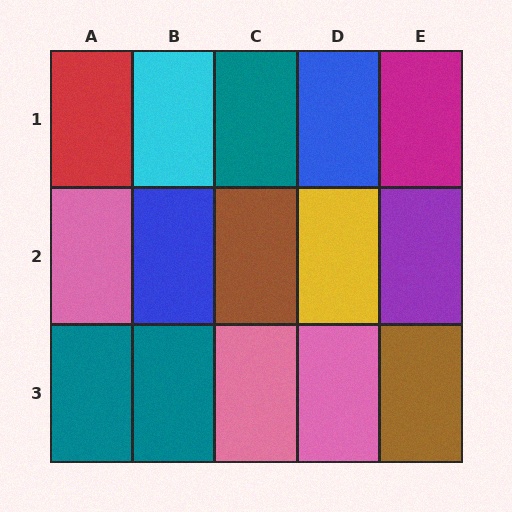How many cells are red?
1 cell is red.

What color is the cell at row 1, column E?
Magenta.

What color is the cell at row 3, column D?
Pink.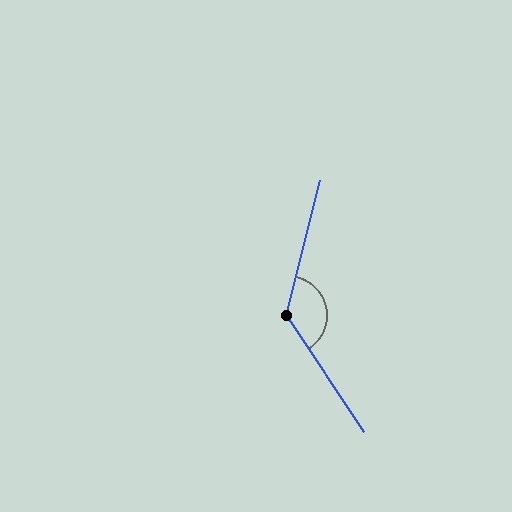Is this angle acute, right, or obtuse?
It is obtuse.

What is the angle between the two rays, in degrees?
Approximately 133 degrees.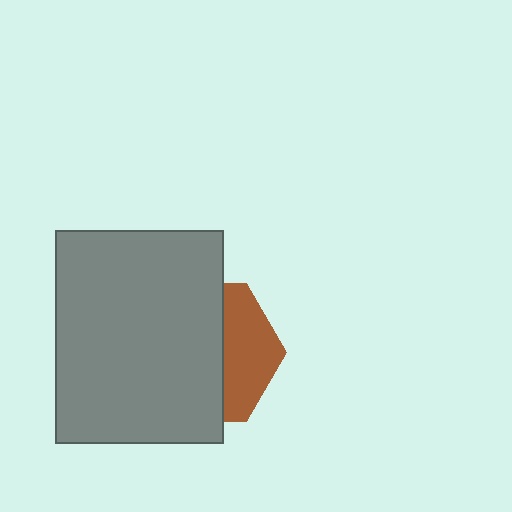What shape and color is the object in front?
The object in front is a gray rectangle.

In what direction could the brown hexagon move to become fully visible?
The brown hexagon could move right. That would shift it out from behind the gray rectangle entirely.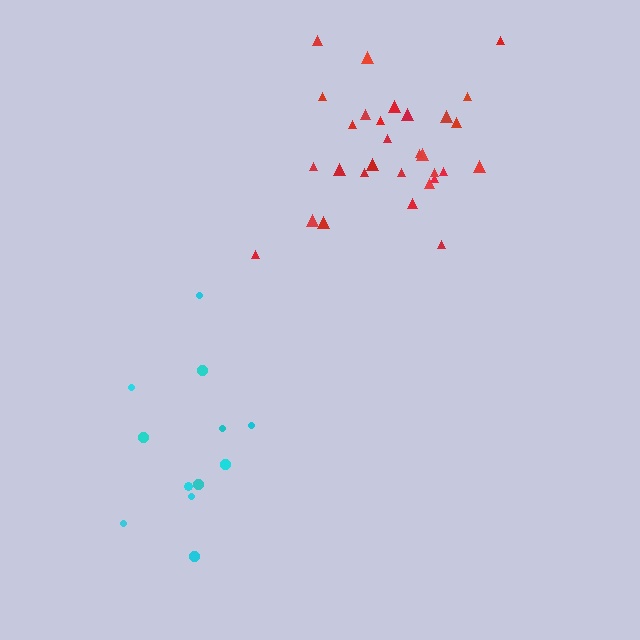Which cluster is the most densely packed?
Red.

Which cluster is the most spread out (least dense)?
Cyan.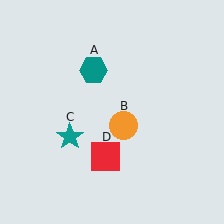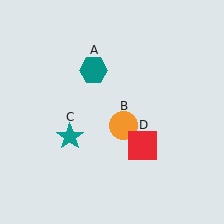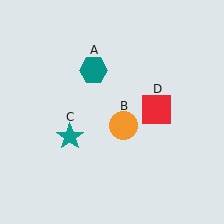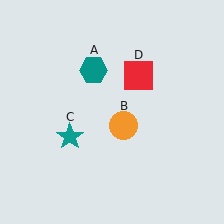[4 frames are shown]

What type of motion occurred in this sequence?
The red square (object D) rotated counterclockwise around the center of the scene.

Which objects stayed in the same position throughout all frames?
Teal hexagon (object A) and orange circle (object B) and teal star (object C) remained stationary.